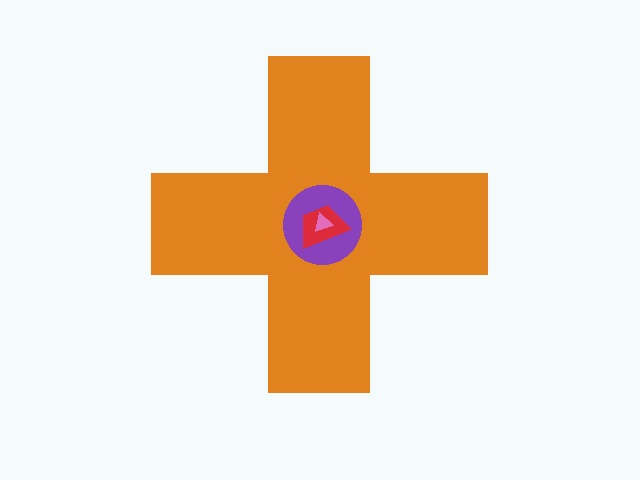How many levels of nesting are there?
4.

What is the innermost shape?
The pink triangle.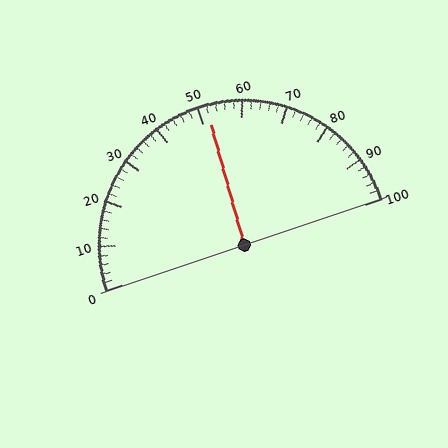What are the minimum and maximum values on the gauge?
The gauge ranges from 0 to 100.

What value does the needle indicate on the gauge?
The needle indicates approximately 52.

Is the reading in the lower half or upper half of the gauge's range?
The reading is in the upper half of the range (0 to 100).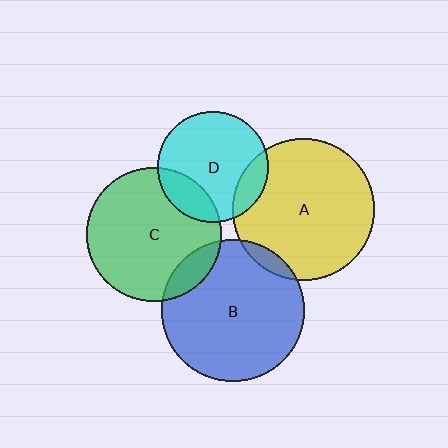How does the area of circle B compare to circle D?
Approximately 1.6 times.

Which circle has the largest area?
Circle B (blue).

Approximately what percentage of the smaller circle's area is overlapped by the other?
Approximately 5%.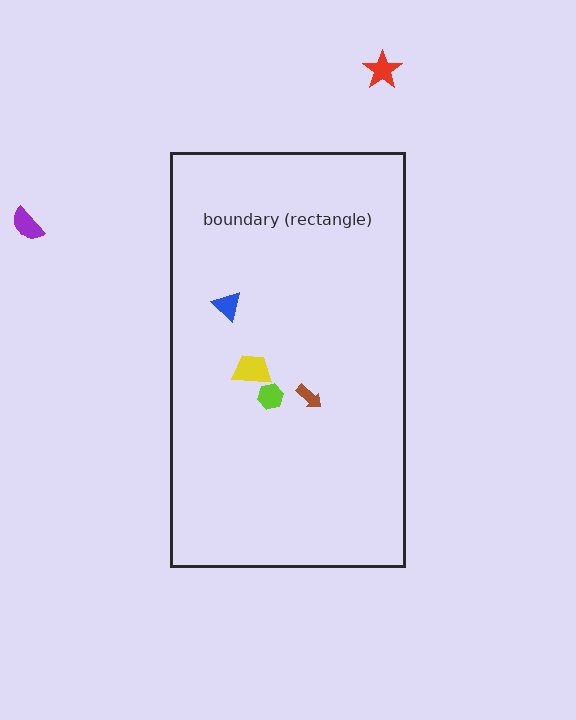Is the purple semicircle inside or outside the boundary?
Outside.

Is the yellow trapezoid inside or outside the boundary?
Inside.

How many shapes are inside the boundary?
4 inside, 2 outside.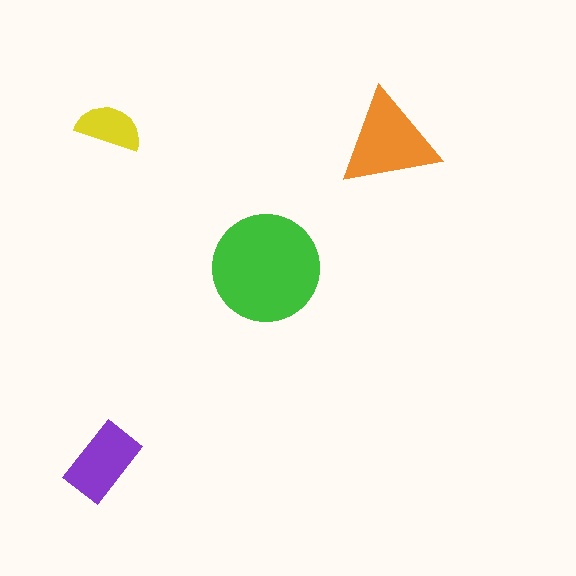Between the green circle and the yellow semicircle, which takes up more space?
The green circle.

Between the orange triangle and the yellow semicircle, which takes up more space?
The orange triangle.